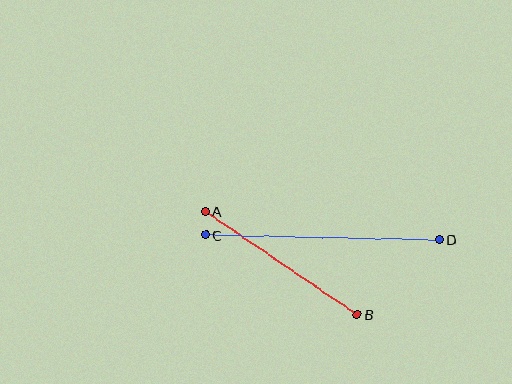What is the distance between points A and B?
The distance is approximately 184 pixels.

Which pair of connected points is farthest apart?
Points C and D are farthest apart.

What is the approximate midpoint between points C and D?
The midpoint is at approximately (323, 237) pixels.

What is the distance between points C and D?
The distance is approximately 234 pixels.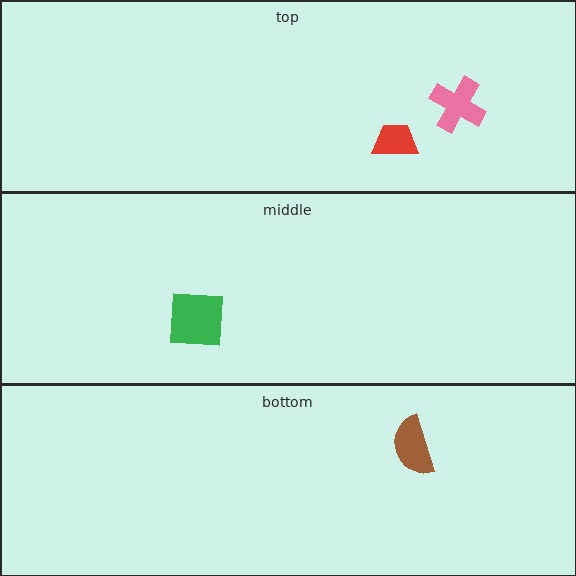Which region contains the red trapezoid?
The top region.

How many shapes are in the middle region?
1.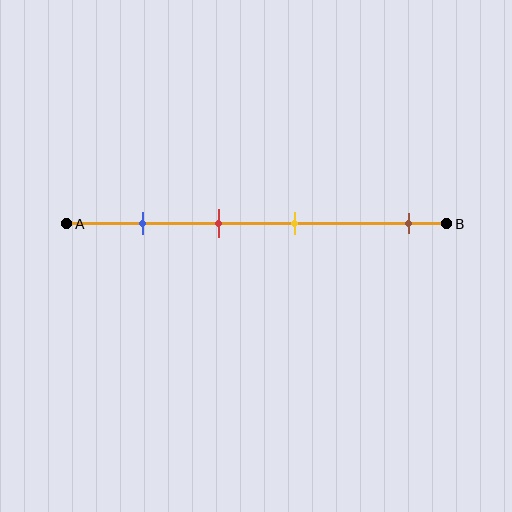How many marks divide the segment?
There are 4 marks dividing the segment.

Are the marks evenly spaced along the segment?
No, the marks are not evenly spaced.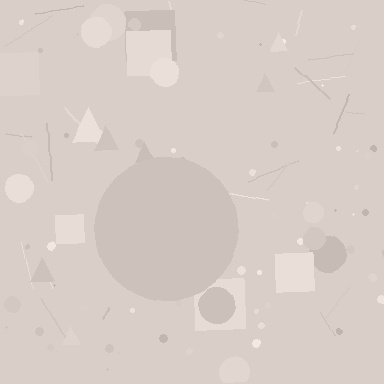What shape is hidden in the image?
A circle is hidden in the image.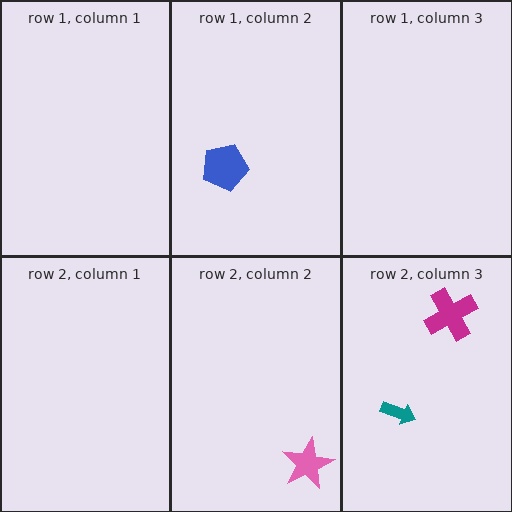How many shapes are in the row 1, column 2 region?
1.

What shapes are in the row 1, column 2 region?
The blue pentagon.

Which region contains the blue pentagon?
The row 1, column 2 region.